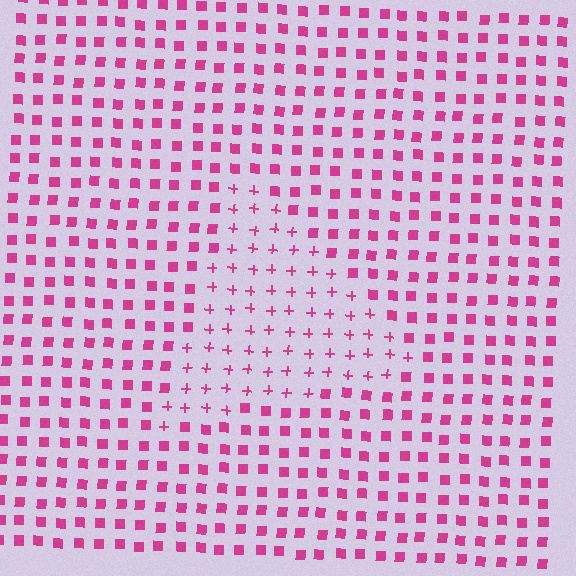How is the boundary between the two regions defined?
The boundary is defined by a change in element shape: plus signs inside vs. squares outside. All elements share the same color and spacing.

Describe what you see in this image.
The image is filled with small magenta elements arranged in a uniform grid. A triangle-shaped region contains plus signs, while the surrounding area contains squares. The boundary is defined purely by the change in element shape.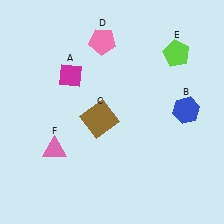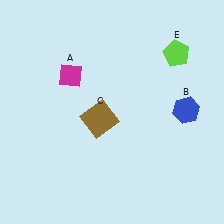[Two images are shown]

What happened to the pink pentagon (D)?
The pink pentagon (D) was removed in Image 2. It was in the top-left area of Image 1.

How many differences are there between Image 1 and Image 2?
There are 2 differences between the two images.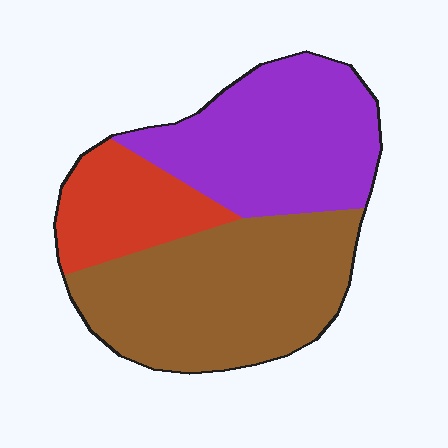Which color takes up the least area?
Red, at roughly 20%.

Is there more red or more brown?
Brown.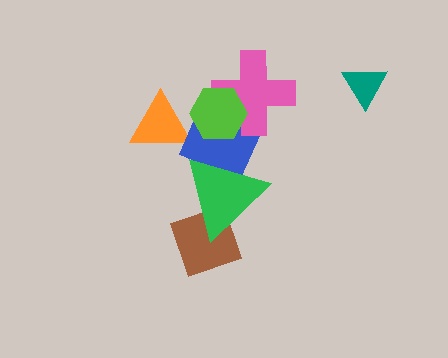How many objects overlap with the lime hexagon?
2 objects overlap with the lime hexagon.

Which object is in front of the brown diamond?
The green triangle is in front of the brown diamond.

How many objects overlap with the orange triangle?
1 object overlaps with the orange triangle.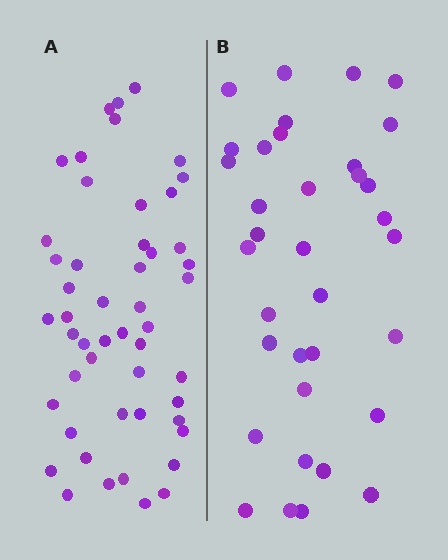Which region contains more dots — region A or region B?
Region A (the left region) has more dots.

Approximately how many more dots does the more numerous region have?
Region A has approximately 15 more dots than region B.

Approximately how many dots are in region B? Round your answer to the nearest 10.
About 40 dots. (The exact count is 35, which rounds to 40.)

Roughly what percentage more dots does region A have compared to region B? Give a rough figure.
About 45% more.